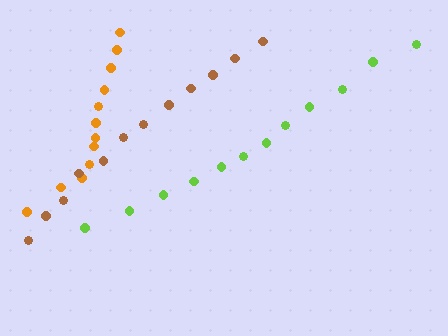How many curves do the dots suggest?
There are 3 distinct paths.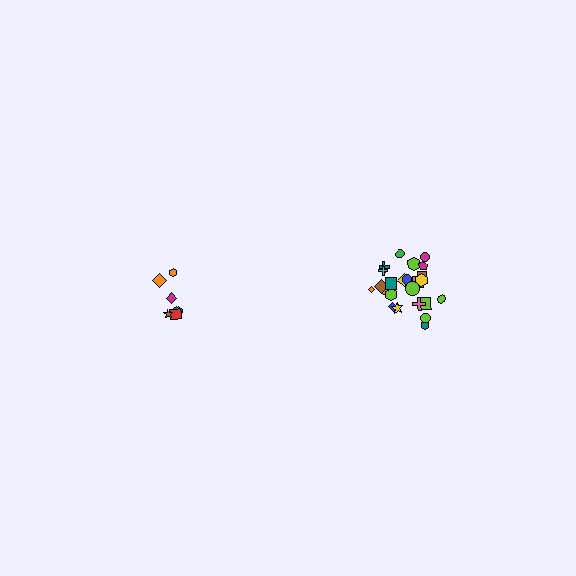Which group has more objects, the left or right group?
The right group.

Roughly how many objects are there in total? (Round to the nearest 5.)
Roughly 30 objects in total.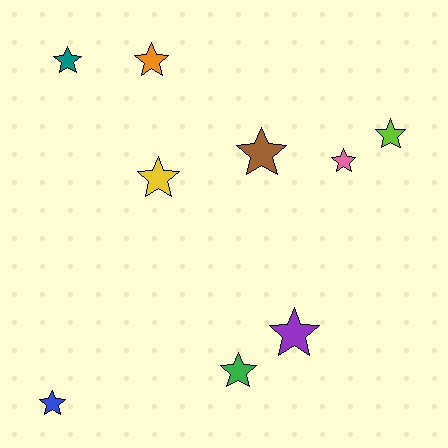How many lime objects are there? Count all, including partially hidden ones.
There is 1 lime object.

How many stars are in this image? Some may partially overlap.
There are 9 stars.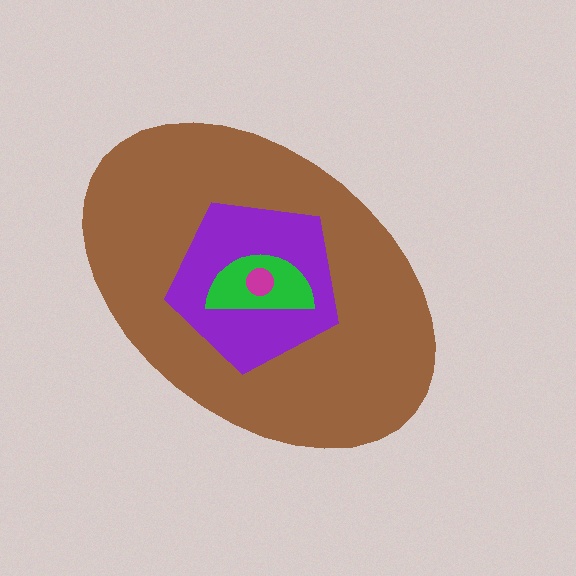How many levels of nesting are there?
4.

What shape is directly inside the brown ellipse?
The purple pentagon.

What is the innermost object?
The magenta circle.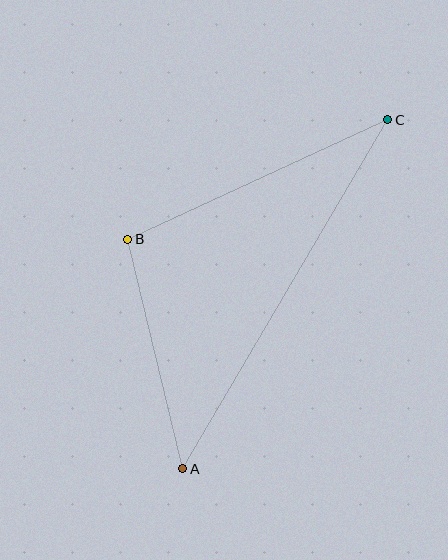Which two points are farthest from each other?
Points A and C are farthest from each other.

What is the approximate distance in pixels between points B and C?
The distance between B and C is approximately 286 pixels.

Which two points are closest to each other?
Points A and B are closest to each other.